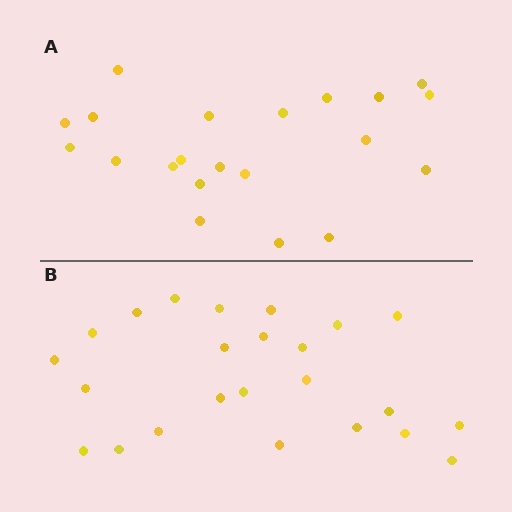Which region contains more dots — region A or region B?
Region B (the bottom region) has more dots.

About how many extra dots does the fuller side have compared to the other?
Region B has just a few more — roughly 2 or 3 more dots than region A.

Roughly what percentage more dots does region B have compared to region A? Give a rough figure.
About 15% more.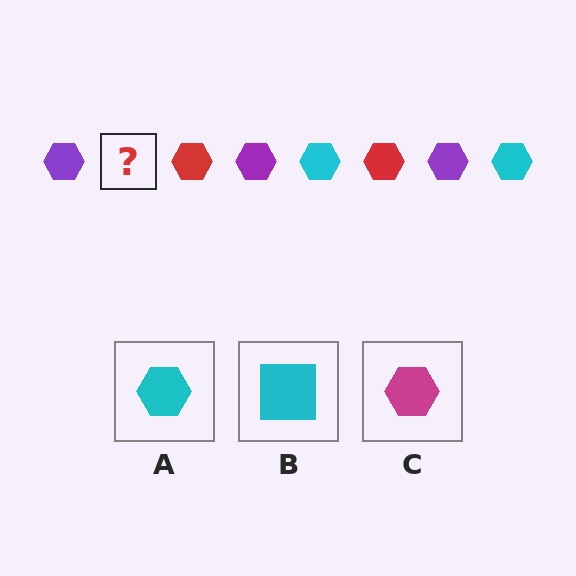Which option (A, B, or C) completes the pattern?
A.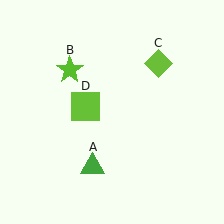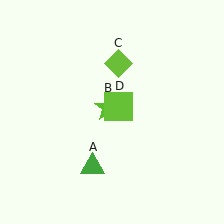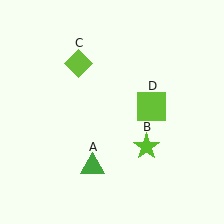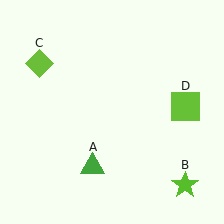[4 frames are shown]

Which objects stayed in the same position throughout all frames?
Green triangle (object A) remained stationary.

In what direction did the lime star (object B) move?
The lime star (object B) moved down and to the right.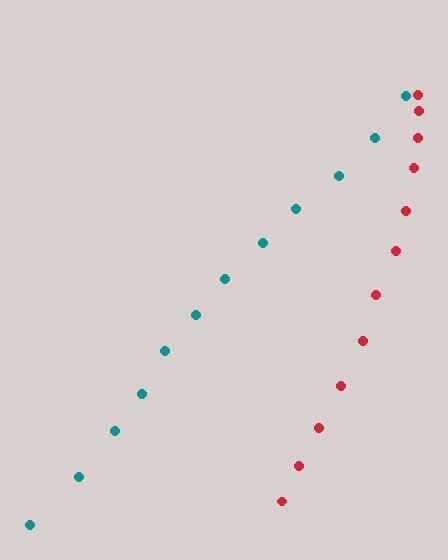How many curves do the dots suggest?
There are 2 distinct paths.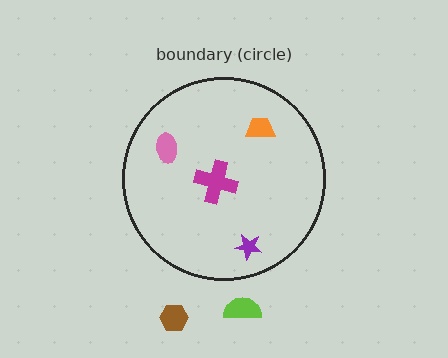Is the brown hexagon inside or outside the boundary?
Outside.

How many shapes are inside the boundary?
4 inside, 2 outside.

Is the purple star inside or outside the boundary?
Inside.